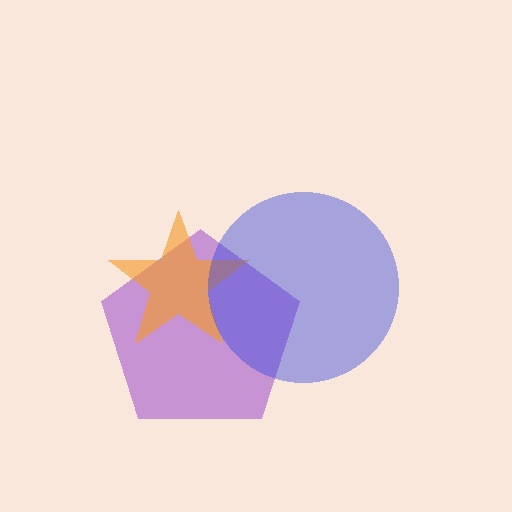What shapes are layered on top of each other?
The layered shapes are: a purple pentagon, an orange star, a blue circle.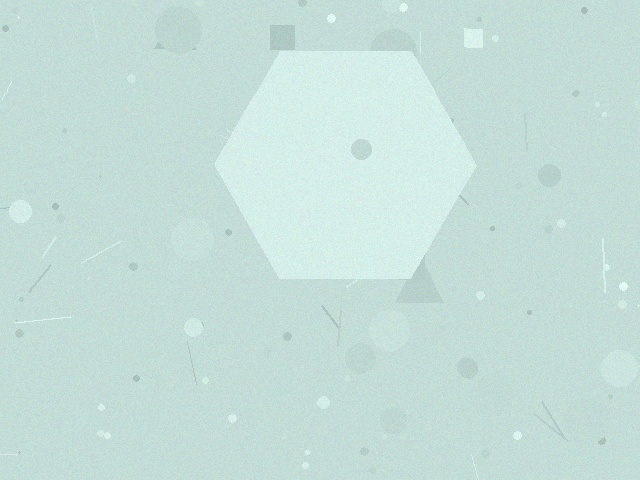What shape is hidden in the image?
A hexagon is hidden in the image.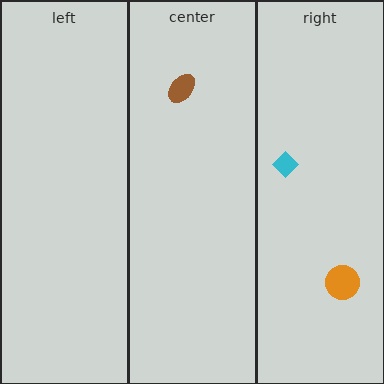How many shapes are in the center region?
1.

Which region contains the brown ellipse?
The center region.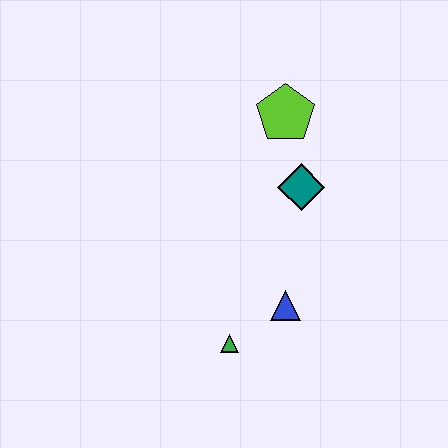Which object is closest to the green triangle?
The blue triangle is closest to the green triangle.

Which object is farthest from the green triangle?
The lime pentagon is farthest from the green triangle.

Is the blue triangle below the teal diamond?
Yes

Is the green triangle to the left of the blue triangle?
Yes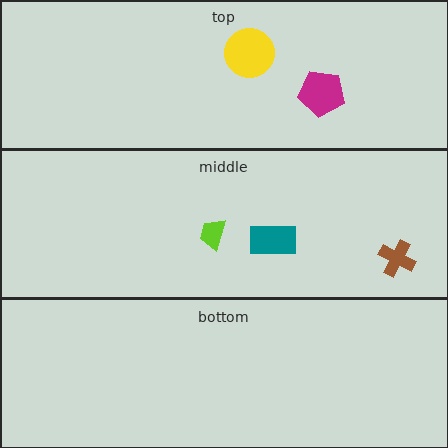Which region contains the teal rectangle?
The middle region.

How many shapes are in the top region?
2.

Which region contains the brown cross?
The middle region.